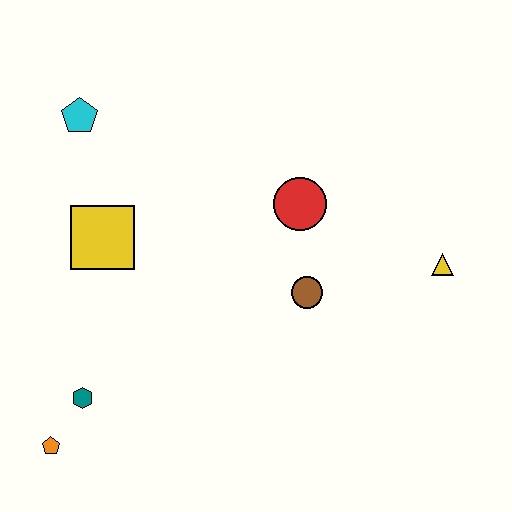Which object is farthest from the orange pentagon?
The yellow triangle is farthest from the orange pentagon.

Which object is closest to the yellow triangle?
The brown circle is closest to the yellow triangle.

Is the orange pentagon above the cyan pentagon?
No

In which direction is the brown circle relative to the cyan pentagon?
The brown circle is to the right of the cyan pentagon.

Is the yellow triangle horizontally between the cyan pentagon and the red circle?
No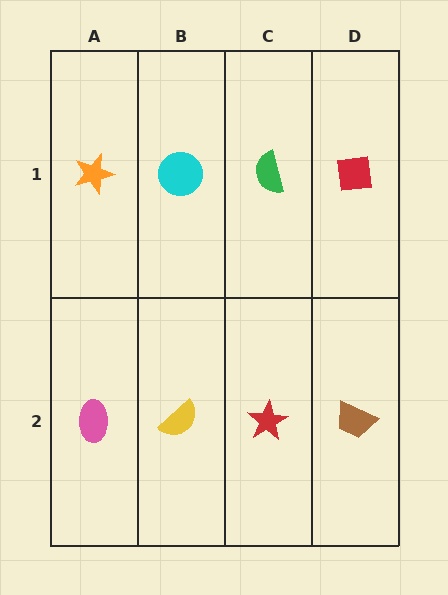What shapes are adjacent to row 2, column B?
A cyan circle (row 1, column B), a pink ellipse (row 2, column A), a red star (row 2, column C).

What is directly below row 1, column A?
A pink ellipse.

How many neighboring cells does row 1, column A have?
2.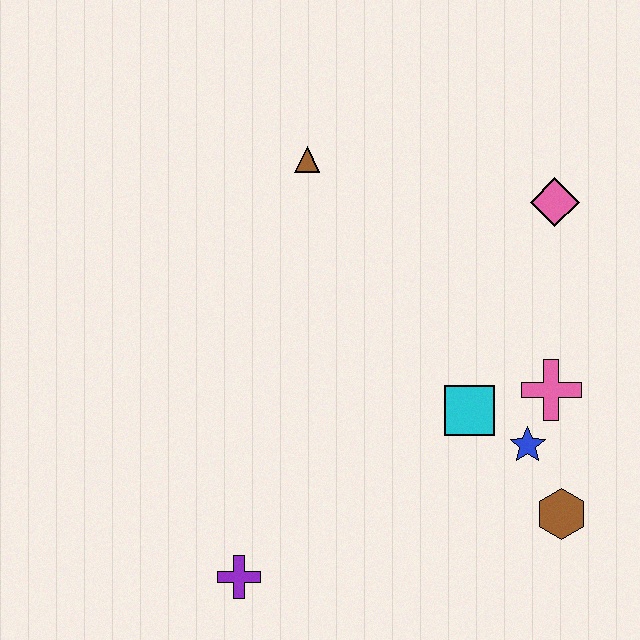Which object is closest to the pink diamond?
The pink cross is closest to the pink diamond.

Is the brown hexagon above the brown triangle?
No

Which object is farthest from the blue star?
The brown triangle is farthest from the blue star.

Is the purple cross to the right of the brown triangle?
No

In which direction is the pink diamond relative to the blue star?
The pink diamond is above the blue star.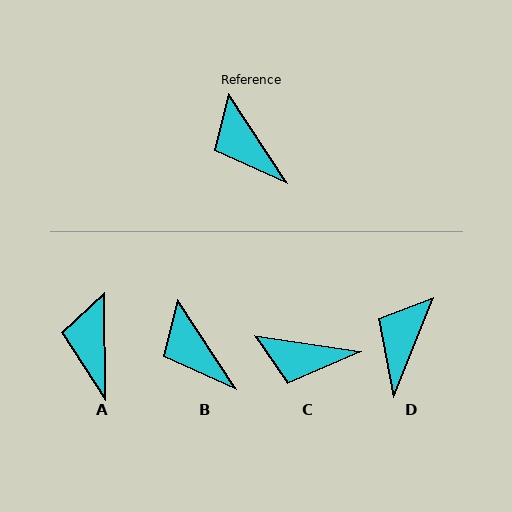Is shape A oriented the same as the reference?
No, it is off by about 33 degrees.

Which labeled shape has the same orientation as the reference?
B.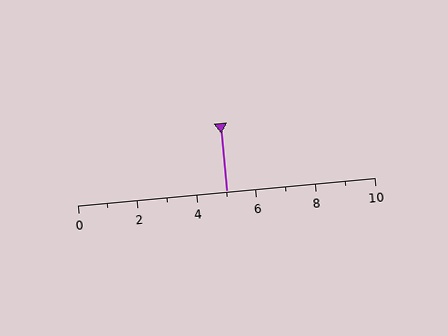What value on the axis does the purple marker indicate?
The marker indicates approximately 5.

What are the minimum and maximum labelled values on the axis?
The axis runs from 0 to 10.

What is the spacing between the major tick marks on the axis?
The major ticks are spaced 2 apart.